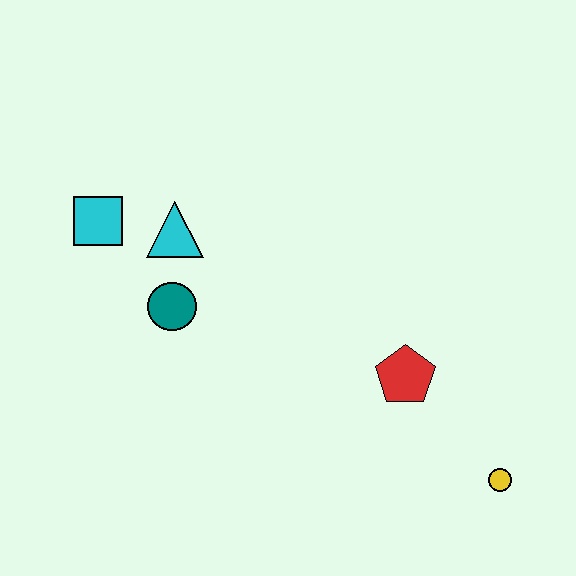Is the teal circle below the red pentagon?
No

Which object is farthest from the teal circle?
The yellow circle is farthest from the teal circle.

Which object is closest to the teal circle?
The cyan triangle is closest to the teal circle.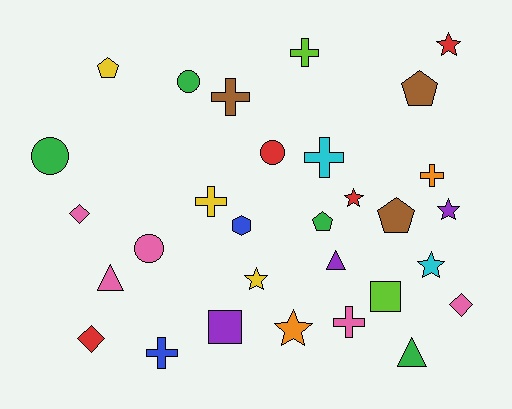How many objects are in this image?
There are 30 objects.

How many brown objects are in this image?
There are 3 brown objects.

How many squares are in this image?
There are 2 squares.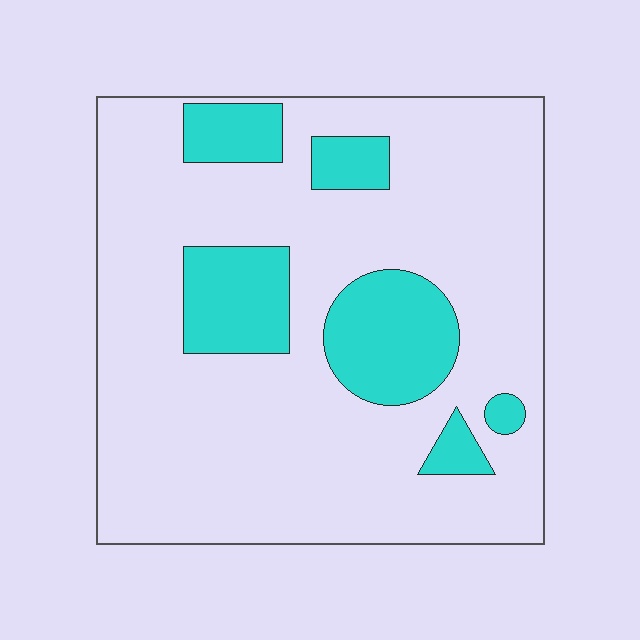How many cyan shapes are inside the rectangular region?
6.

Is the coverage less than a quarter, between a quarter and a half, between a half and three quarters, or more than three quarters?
Less than a quarter.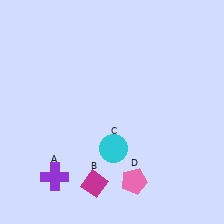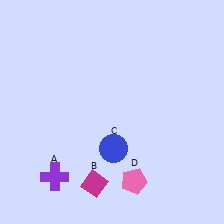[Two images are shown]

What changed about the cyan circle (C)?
In Image 1, C is cyan. In Image 2, it changed to blue.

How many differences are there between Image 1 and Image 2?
There is 1 difference between the two images.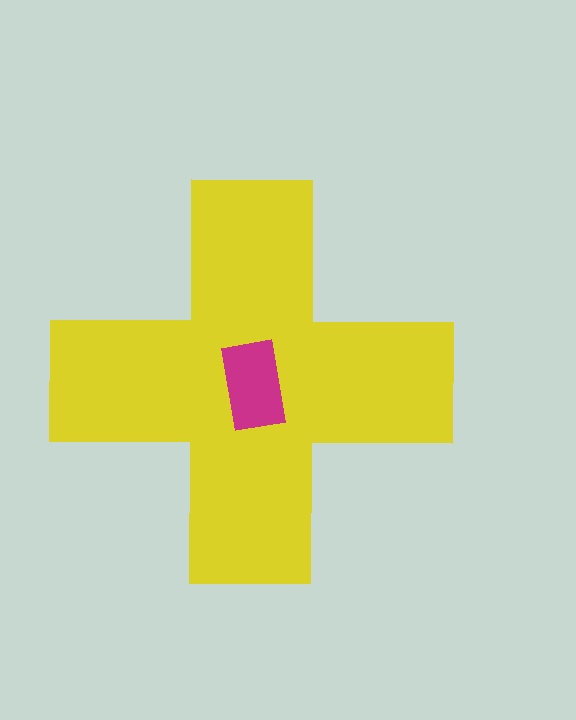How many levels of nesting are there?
2.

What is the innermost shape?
The magenta rectangle.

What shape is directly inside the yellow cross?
The magenta rectangle.